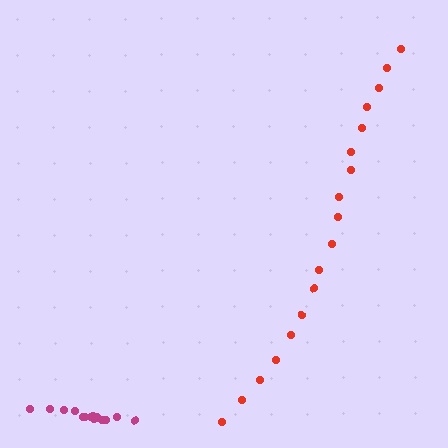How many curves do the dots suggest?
There are 2 distinct paths.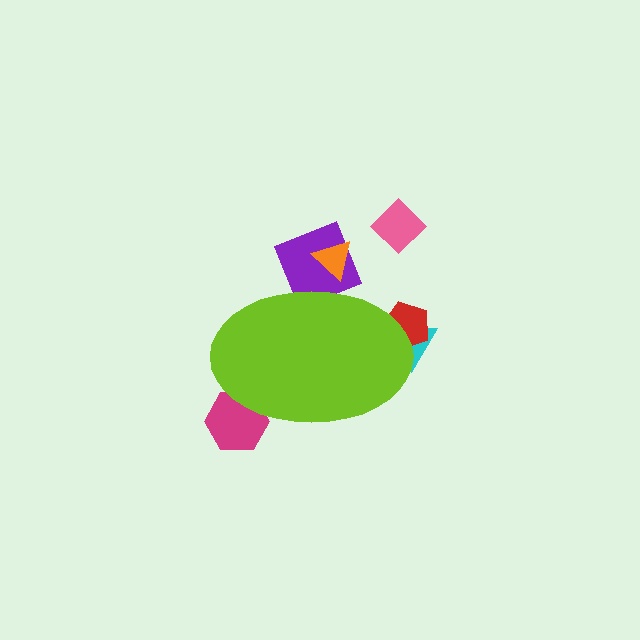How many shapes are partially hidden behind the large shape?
5 shapes are partially hidden.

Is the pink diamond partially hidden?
No, the pink diamond is fully visible.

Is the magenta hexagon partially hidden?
Yes, the magenta hexagon is partially hidden behind the lime ellipse.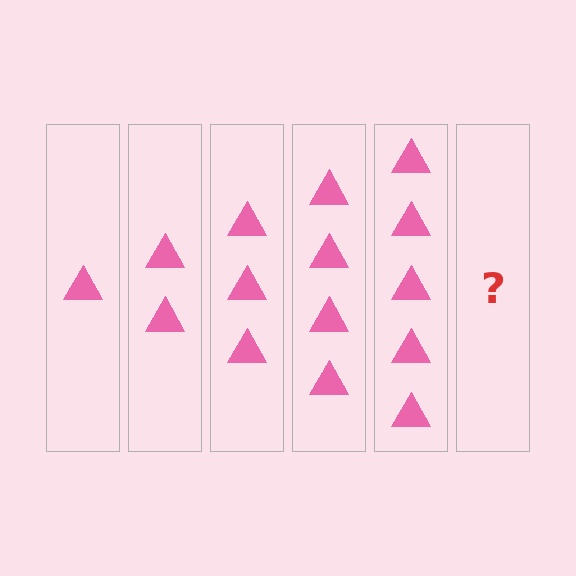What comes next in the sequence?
The next element should be 6 triangles.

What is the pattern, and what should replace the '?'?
The pattern is that each step adds one more triangle. The '?' should be 6 triangles.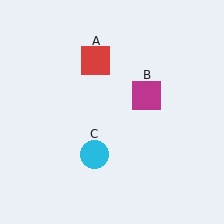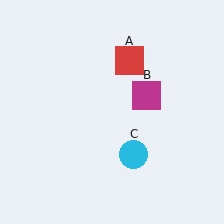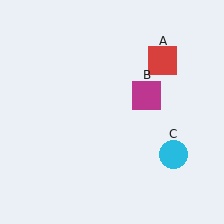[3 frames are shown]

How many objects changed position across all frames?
2 objects changed position: red square (object A), cyan circle (object C).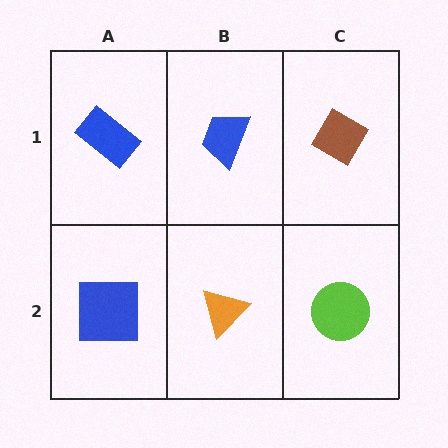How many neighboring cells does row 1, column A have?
2.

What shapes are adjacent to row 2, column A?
A blue rectangle (row 1, column A), an orange triangle (row 2, column B).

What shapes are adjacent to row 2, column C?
A brown diamond (row 1, column C), an orange triangle (row 2, column B).